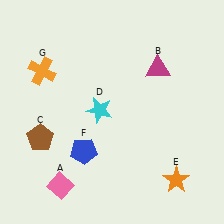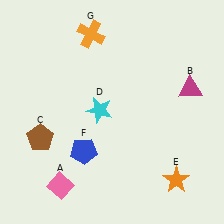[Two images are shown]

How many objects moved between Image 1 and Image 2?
2 objects moved between the two images.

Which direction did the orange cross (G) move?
The orange cross (G) moved right.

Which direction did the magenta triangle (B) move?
The magenta triangle (B) moved right.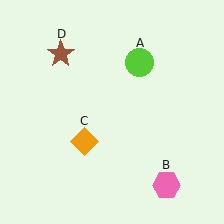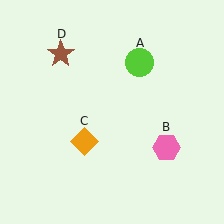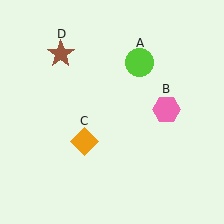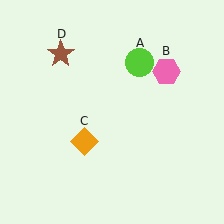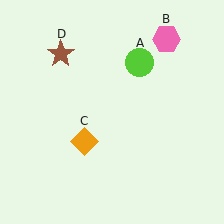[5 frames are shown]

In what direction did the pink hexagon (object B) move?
The pink hexagon (object B) moved up.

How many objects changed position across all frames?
1 object changed position: pink hexagon (object B).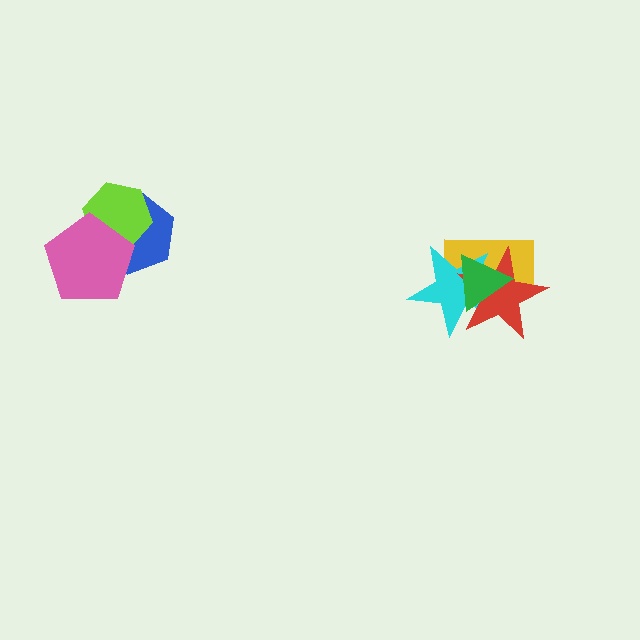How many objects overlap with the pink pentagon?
2 objects overlap with the pink pentagon.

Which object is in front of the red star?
The green triangle is in front of the red star.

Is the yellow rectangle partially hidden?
Yes, it is partially covered by another shape.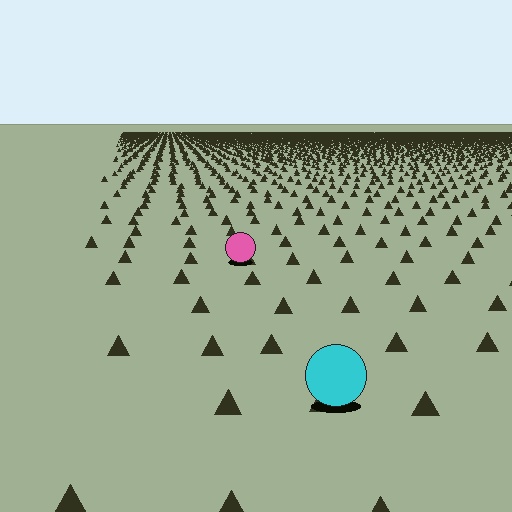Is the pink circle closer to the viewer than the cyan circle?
No. The cyan circle is closer — you can tell from the texture gradient: the ground texture is coarser near it.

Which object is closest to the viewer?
The cyan circle is closest. The texture marks near it are larger and more spread out.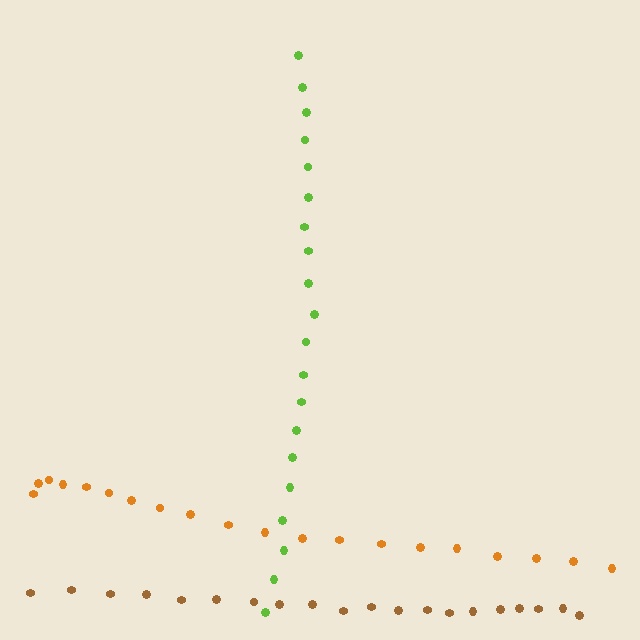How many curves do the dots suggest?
There are 3 distinct paths.